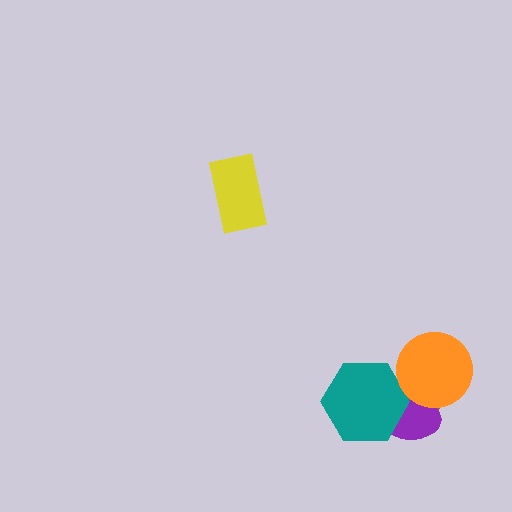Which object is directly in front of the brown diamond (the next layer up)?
The purple ellipse is directly in front of the brown diamond.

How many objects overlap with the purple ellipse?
3 objects overlap with the purple ellipse.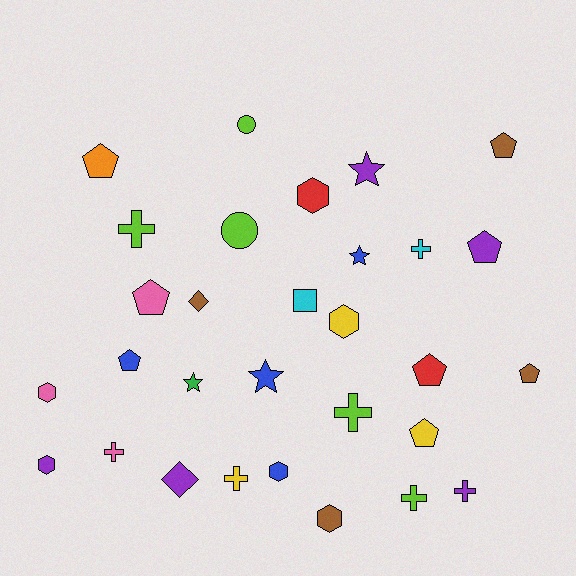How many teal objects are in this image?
There are no teal objects.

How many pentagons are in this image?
There are 8 pentagons.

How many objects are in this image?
There are 30 objects.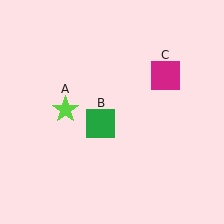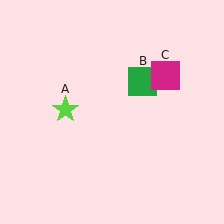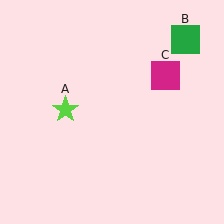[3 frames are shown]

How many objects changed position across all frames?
1 object changed position: green square (object B).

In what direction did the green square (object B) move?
The green square (object B) moved up and to the right.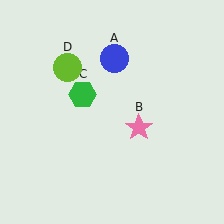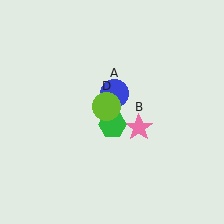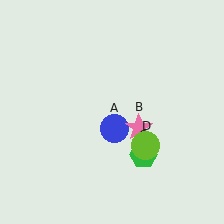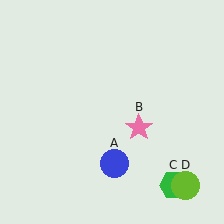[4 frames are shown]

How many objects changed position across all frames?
3 objects changed position: blue circle (object A), green hexagon (object C), lime circle (object D).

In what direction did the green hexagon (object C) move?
The green hexagon (object C) moved down and to the right.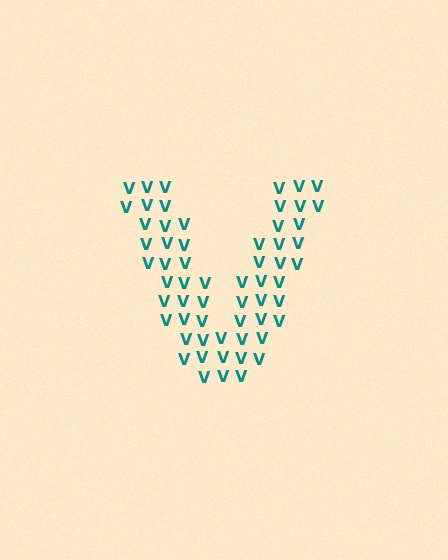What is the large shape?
The large shape is the letter V.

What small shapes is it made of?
It is made of small letter V's.